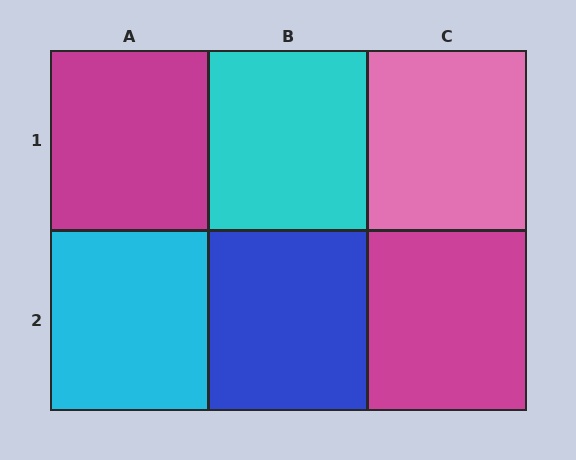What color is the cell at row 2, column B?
Blue.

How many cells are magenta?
2 cells are magenta.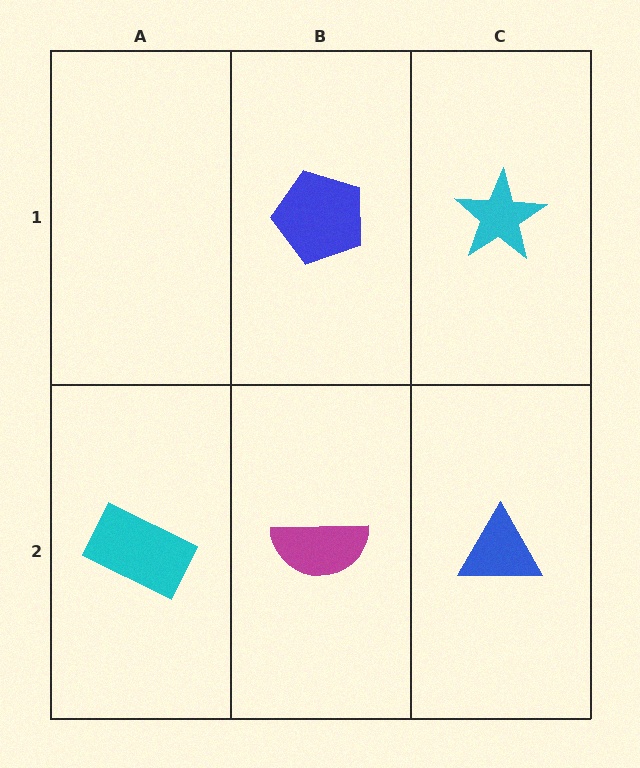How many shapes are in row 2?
3 shapes.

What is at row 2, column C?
A blue triangle.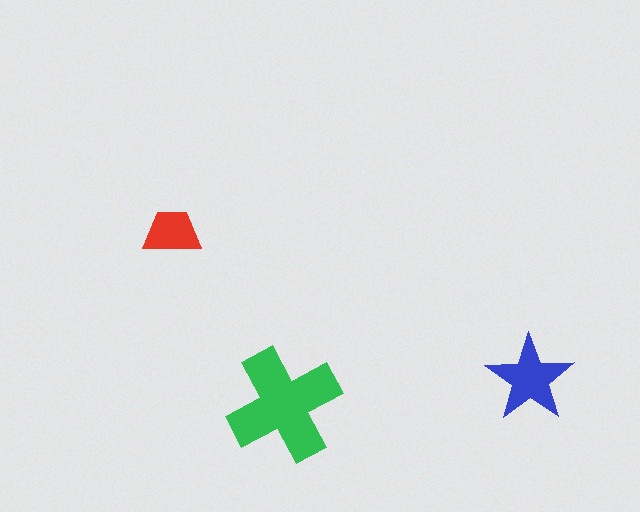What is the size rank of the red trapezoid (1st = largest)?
3rd.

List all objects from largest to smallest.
The green cross, the blue star, the red trapezoid.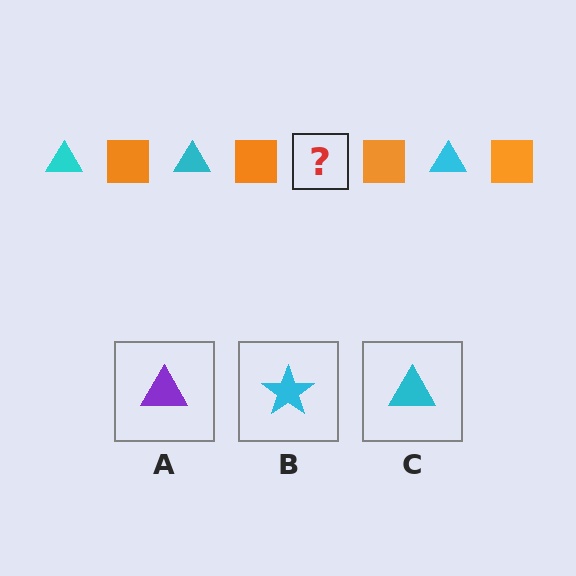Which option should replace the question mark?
Option C.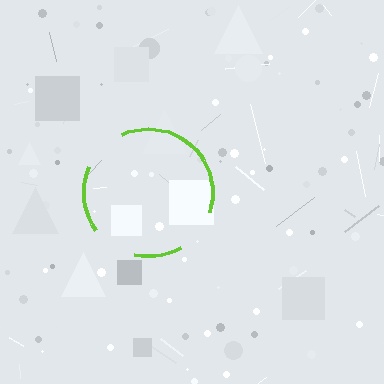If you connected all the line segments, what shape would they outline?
They would outline a circle.